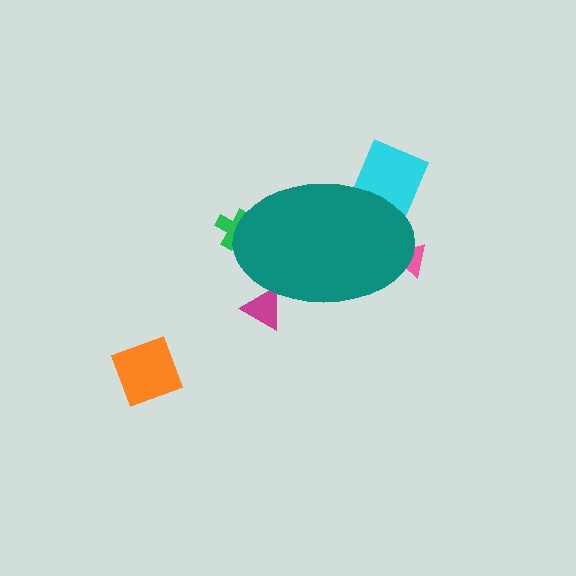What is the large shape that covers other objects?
A teal ellipse.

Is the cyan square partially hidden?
Yes, the cyan square is partially hidden behind the teal ellipse.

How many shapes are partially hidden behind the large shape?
4 shapes are partially hidden.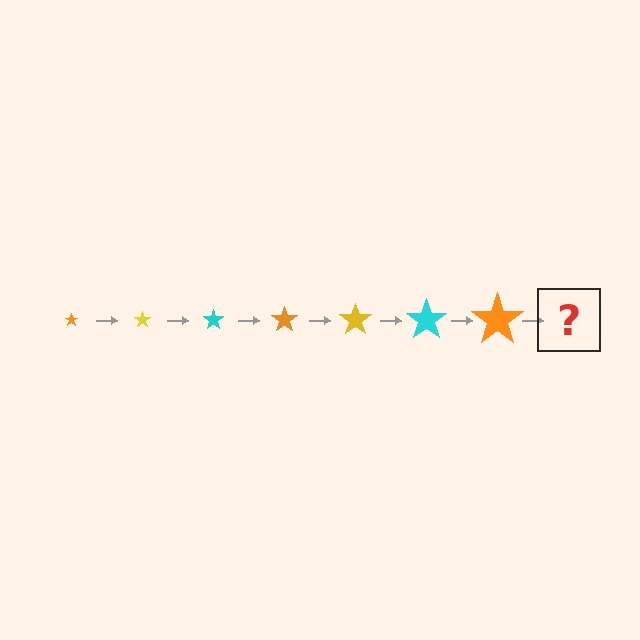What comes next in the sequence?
The next element should be a yellow star, larger than the previous one.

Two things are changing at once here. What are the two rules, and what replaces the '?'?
The two rules are that the star grows larger each step and the color cycles through orange, yellow, and cyan. The '?' should be a yellow star, larger than the previous one.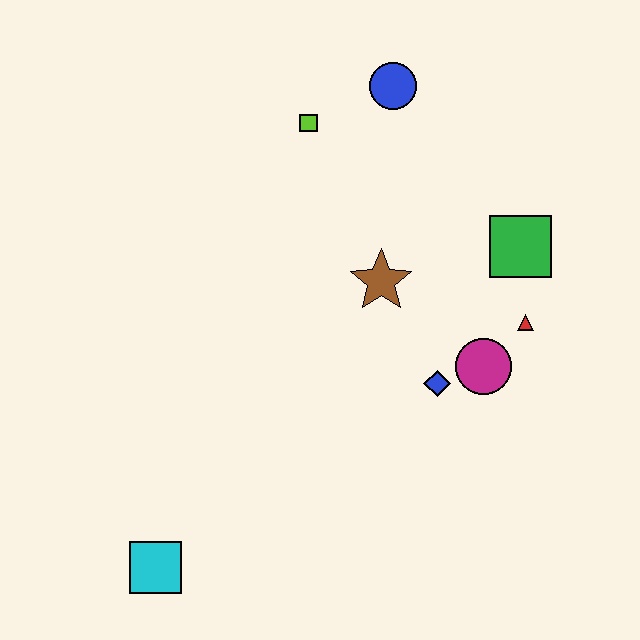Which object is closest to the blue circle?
The lime square is closest to the blue circle.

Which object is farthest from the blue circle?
The cyan square is farthest from the blue circle.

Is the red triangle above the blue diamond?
Yes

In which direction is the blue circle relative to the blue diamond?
The blue circle is above the blue diamond.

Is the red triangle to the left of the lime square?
No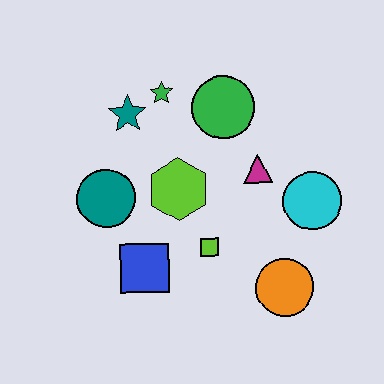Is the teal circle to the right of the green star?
No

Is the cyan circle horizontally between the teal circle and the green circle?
No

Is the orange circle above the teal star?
No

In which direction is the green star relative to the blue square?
The green star is above the blue square.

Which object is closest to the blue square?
The lime square is closest to the blue square.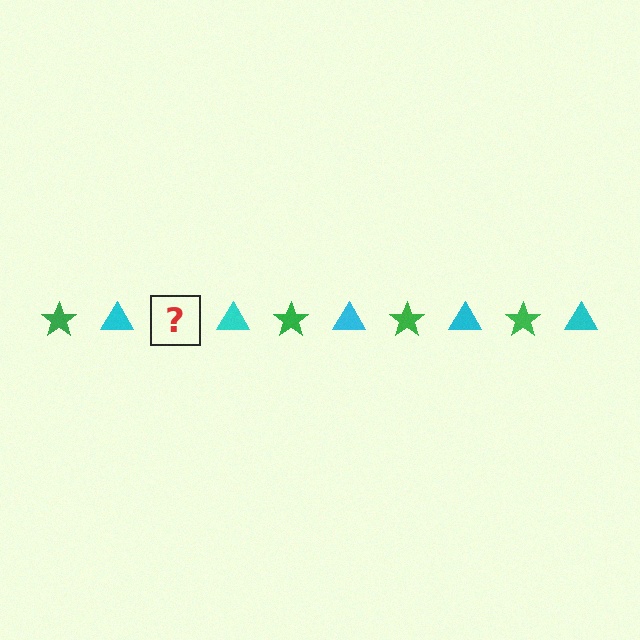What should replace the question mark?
The question mark should be replaced with a green star.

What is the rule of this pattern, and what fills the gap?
The rule is that the pattern alternates between green star and cyan triangle. The gap should be filled with a green star.